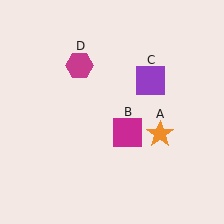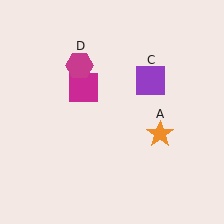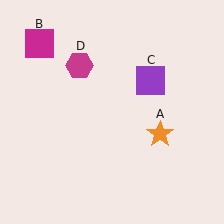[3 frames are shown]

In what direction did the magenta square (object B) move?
The magenta square (object B) moved up and to the left.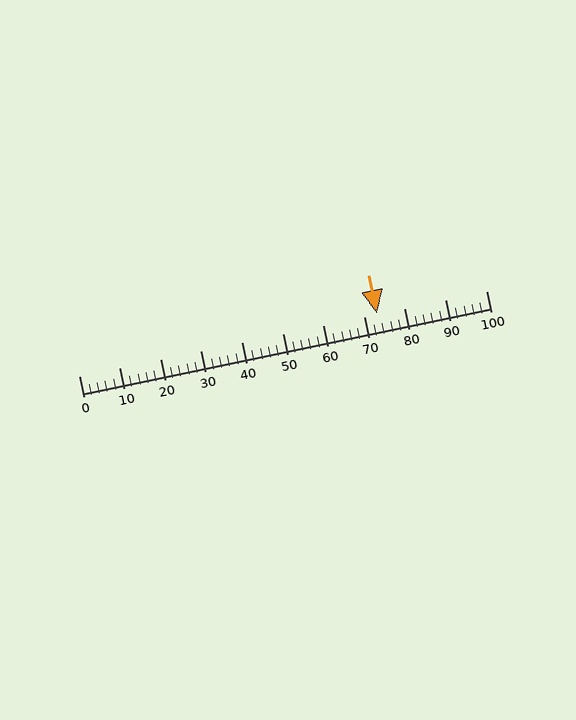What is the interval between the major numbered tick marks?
The major tick marks are spaced 10 units apart.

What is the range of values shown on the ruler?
The ruler shows values from 0 to 100.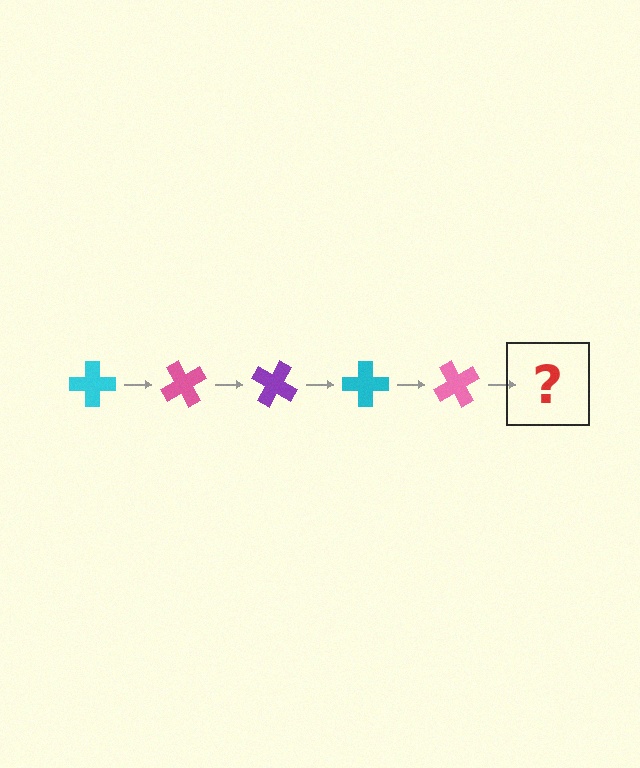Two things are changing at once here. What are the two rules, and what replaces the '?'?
The two rules are that it rotates 60 degrees each step and the color cycles through cyan, pink, and purple. The '?' should be a purple cross, rotated 300 degrees from the start.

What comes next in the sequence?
The next element should be a purple cross, rotated 300 degrees from the start.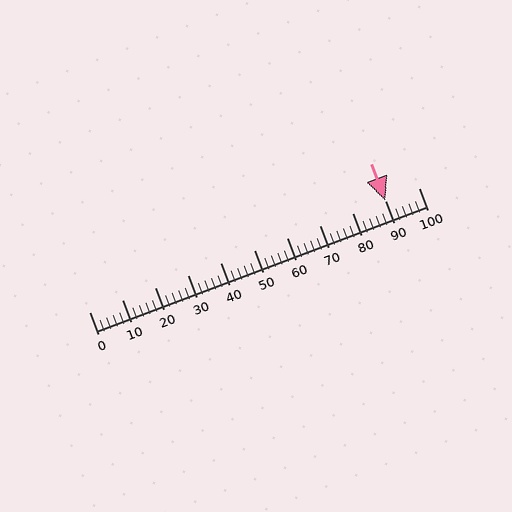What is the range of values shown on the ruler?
The ruler shows values from 0 to 100.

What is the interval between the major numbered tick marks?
The major tick marks are spaced 10 units apart.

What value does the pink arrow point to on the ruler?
The pink arrow points to approximately 90.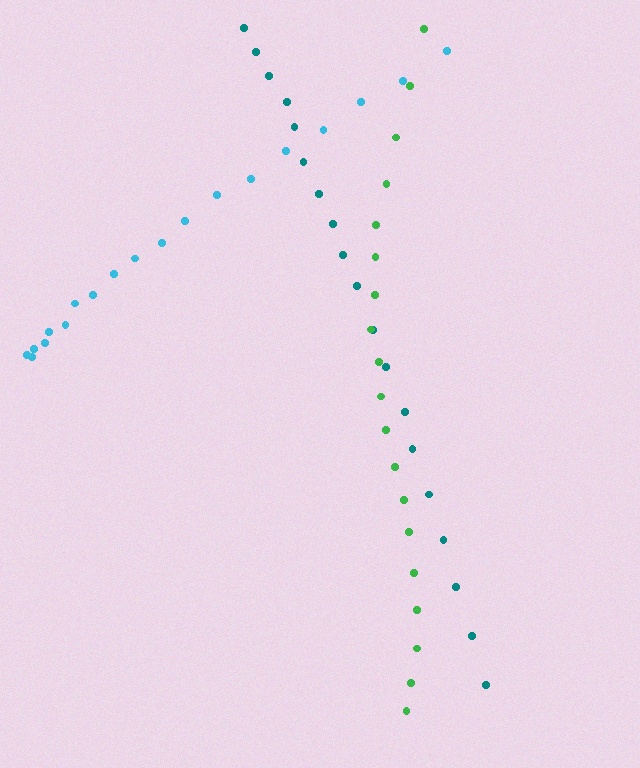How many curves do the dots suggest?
There are 3 distinct paths.